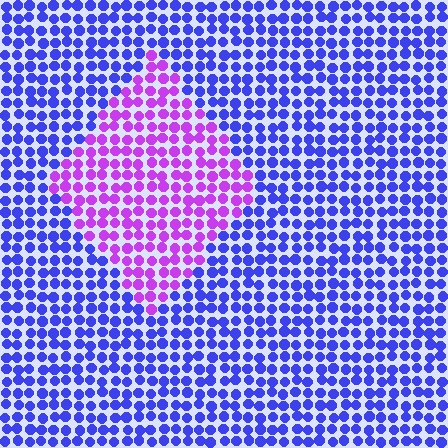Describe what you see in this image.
The image is filled with small blue elements in a uniform arrangement. A diamond-shaped region is visible where the elements are tinted to a slightly different hue, forming a subtle color boundary.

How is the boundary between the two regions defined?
The boundary is defined purely by a slight shift in hue (about 50 degrees). Spacing, size, and orientation are identical on both sides.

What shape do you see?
I see a diamond.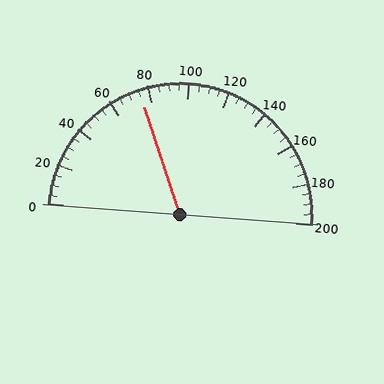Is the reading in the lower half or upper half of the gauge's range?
The reading is in the lower half of the range (0 to 200).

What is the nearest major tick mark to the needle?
The nearest major tick mark is 80.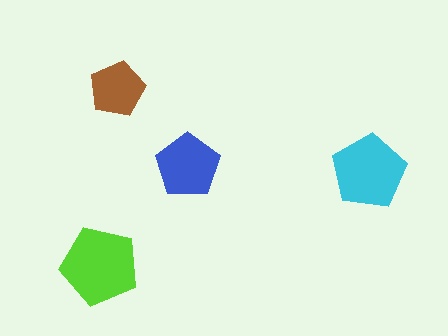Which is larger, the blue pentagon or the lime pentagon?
The lime one.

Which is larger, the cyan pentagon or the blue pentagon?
The cyan one.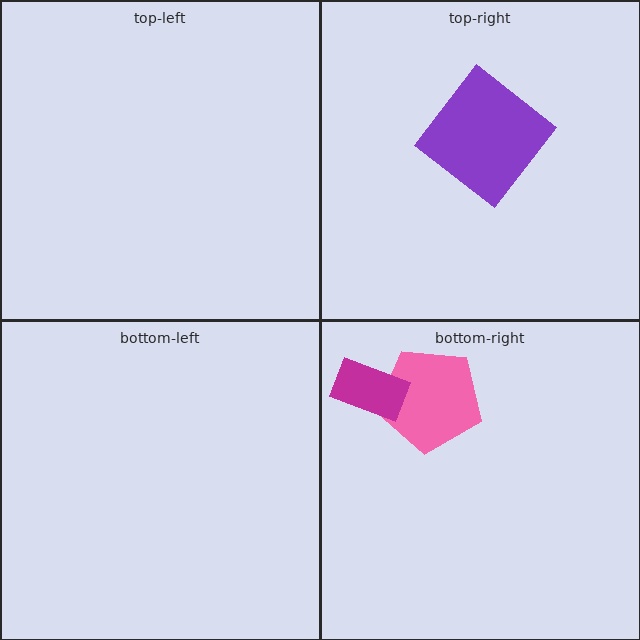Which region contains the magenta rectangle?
The bottom-right region.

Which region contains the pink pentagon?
The bottom-right region.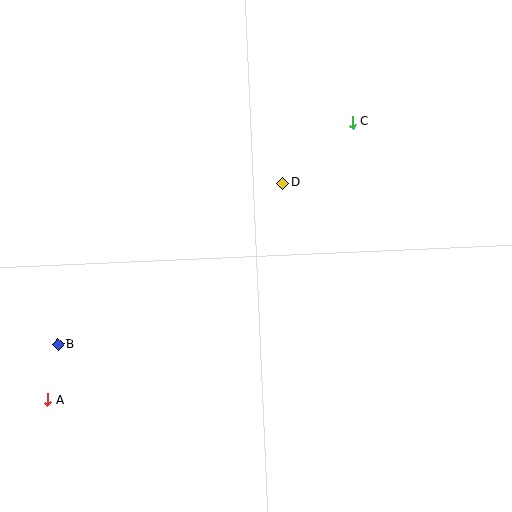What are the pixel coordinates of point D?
Point D is at (282, 183).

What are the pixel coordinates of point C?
Point C is at (352, 122).